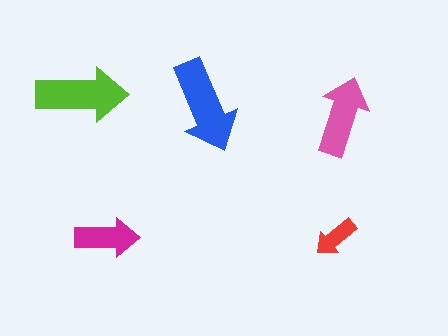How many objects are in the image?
There are 5 objects in the image.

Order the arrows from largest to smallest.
the blue one, the lime one, the pink one, the magenta one, the red one.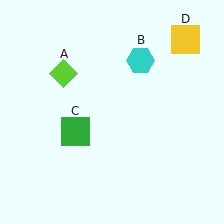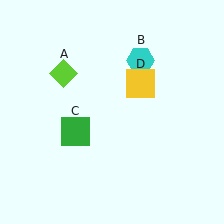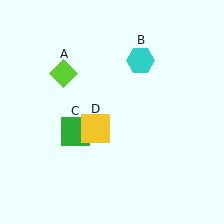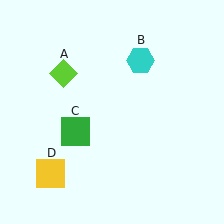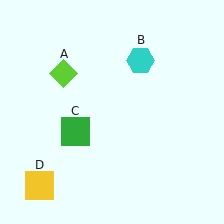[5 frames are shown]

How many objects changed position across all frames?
1 object changed position: yellow square (object D).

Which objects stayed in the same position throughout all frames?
Lime diamond (object A) and cyan hexagon (object B) and green square (object C) remained stationary.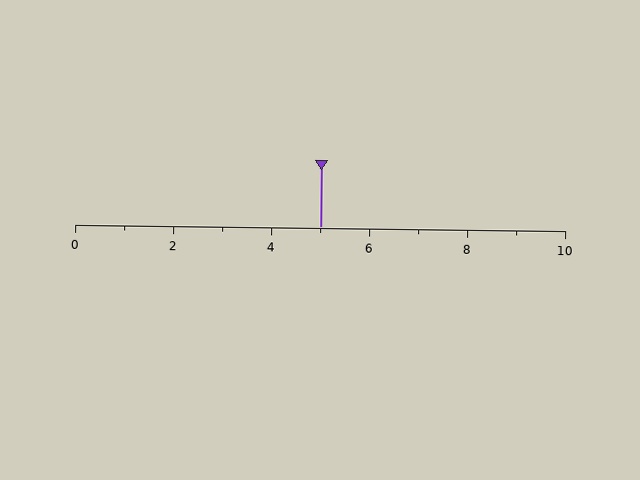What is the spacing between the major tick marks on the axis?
The major ticks are spaced 2 apart.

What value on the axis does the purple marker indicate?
The marker indicates approximately 5.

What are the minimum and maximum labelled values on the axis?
The axis runs from 0 to 10.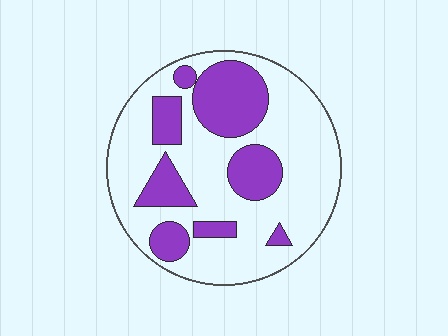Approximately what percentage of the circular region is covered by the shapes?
Approximately 30%.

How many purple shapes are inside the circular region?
8.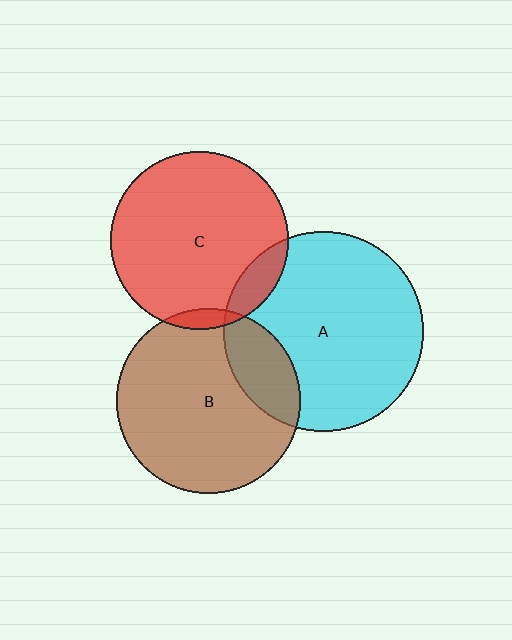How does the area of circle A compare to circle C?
Approximately 1.3 times.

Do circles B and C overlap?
Yes.